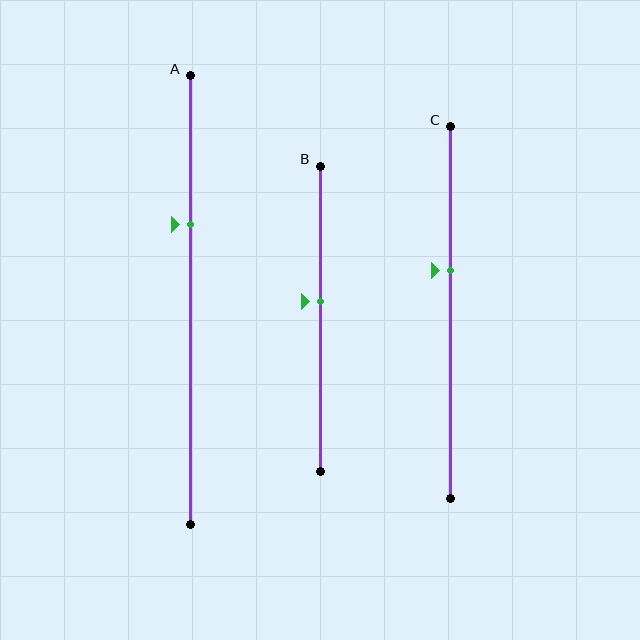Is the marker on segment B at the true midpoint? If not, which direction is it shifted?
No, the marker on segment B is shifted upward by about 6% of the segment length.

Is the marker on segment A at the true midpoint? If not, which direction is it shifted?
No, the marker on segment A is shifted upward by about 17% of the segment length.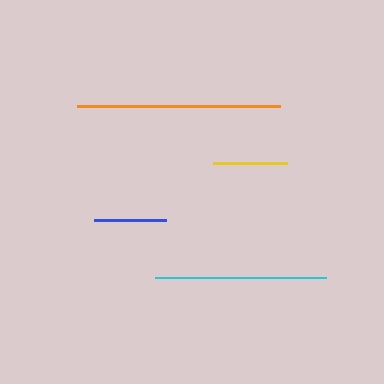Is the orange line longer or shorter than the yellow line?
The orange line is longer than the yellow line.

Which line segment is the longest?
The orange line is the longest at approximately 203 pixels.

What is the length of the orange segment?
The orange segment is approximately 203 pixels long.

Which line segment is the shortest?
The blue line is the shortest at approximately 71 pixels.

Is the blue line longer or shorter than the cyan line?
The cyan line is longer than the blue line.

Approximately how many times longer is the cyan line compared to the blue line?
The cyan line is approximately 2.4 times the length of the blue line.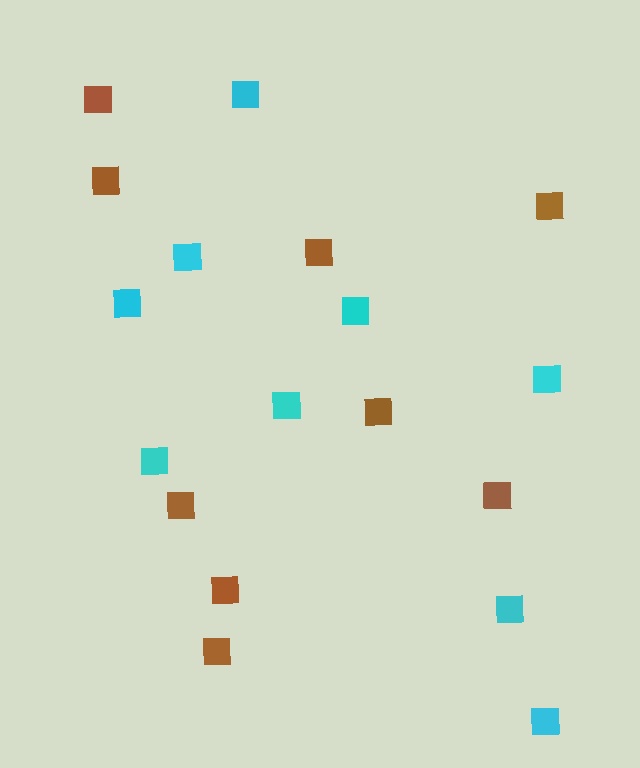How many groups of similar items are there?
There are 2 groups: one group of brown squares (9) and one group of cyan squares (9).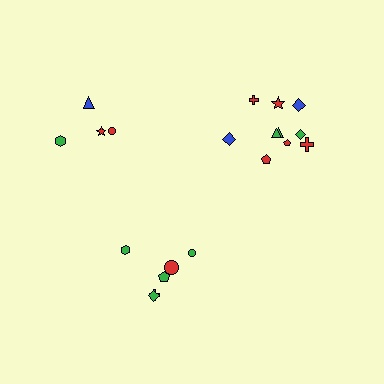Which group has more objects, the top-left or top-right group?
The top-right group.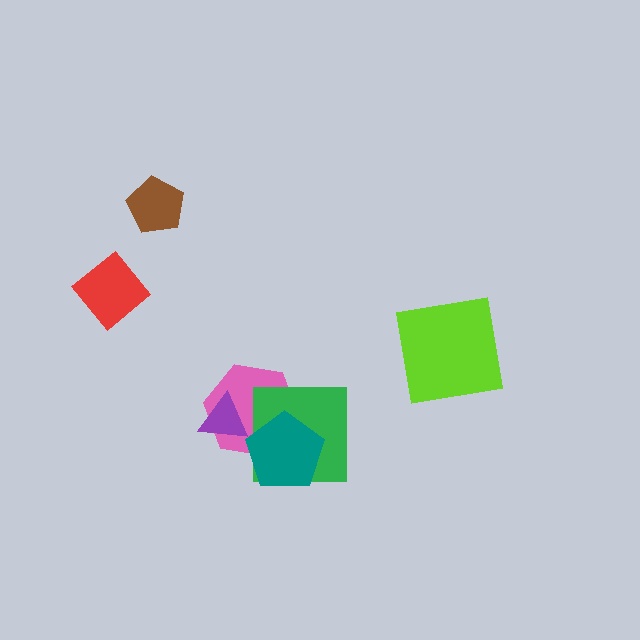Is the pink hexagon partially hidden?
Yes, it is partially covered by another shape.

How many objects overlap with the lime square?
0 objects overlap with the lime square.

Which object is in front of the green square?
The teal pentagon is in front of the green square.